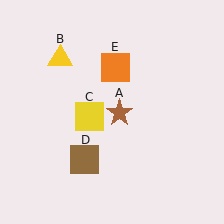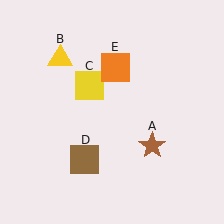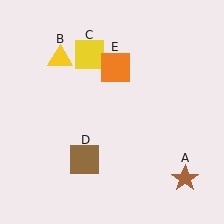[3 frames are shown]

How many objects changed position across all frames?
2 objects changed position: brown star (object A), yellow square (object C).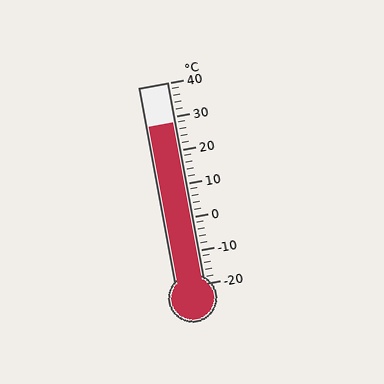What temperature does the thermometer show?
The thermometer shows approximately 28°C.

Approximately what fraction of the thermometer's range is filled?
The thermometer is filled to approximately 80% of its range.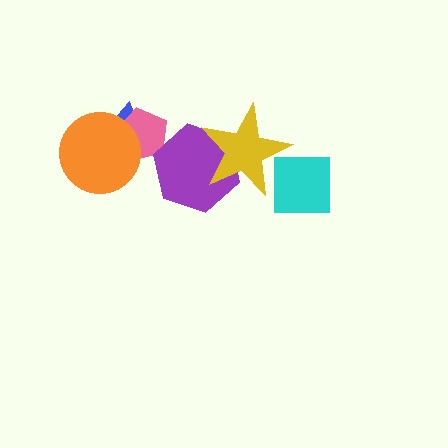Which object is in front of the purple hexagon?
The yellow star is in front of the purple hexagon.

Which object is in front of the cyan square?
The yellow star is in front of the cyan square.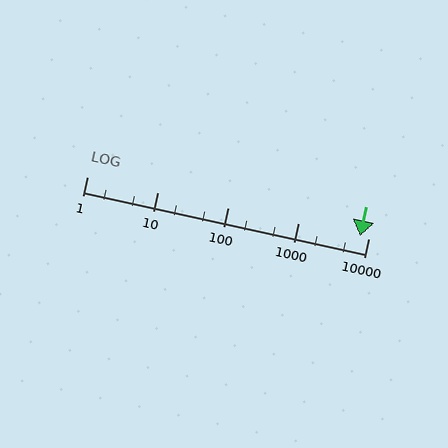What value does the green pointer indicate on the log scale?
The pointer indicates approximately 7500.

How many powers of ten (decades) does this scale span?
The scale spans 4 decades, from 1 to 10000.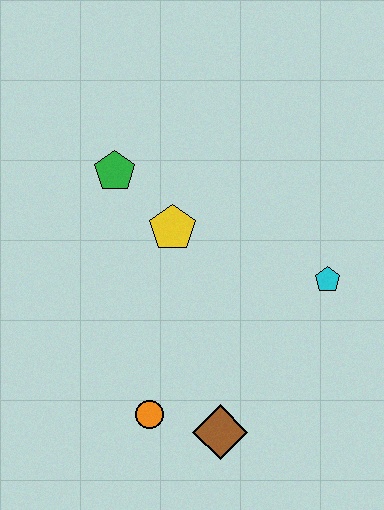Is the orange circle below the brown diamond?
No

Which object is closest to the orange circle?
The brown diamond is closest to the orange circle.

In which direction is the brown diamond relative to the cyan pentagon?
The brown diamond is below the cyan pentagon.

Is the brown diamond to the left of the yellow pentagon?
No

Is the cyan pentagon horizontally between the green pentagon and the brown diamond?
No